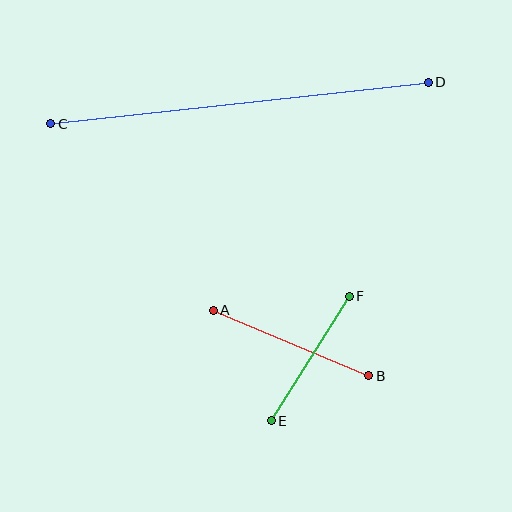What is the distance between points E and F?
The distance is approximately 147 pixels.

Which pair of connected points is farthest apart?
Points C and D are farthest apart.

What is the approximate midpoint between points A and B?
The midpoint is at approximately (291, 343) pixels.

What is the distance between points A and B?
The distance is approximately 169 pixels.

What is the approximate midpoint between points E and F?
The midpoint is at approximately (310, 359) pixels.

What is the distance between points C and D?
The distance is approximately 380 pixels.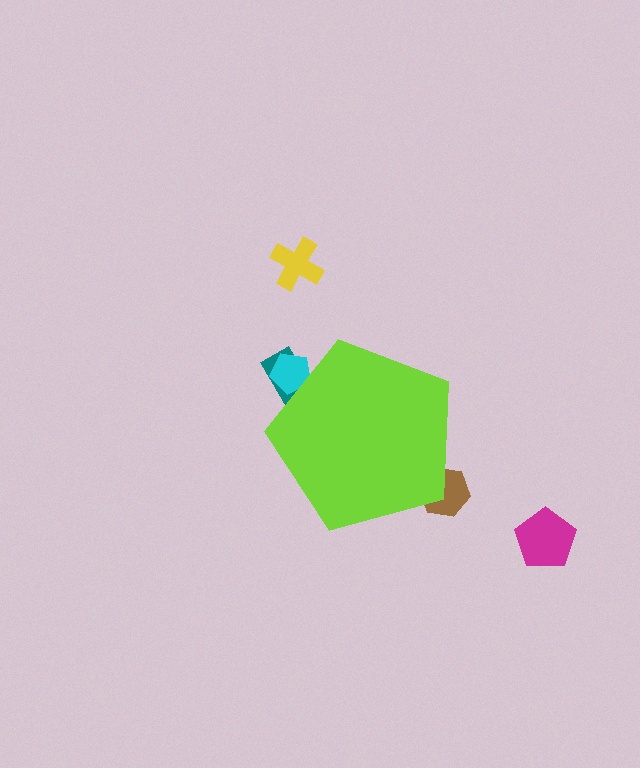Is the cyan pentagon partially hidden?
Yes, the cyan pentagon is partially hidden behind the lime pentagon.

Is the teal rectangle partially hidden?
Yes, the teal rectangle is partially hidden behind the lime pentagon.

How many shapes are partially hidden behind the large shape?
3 shapes are partially hidden.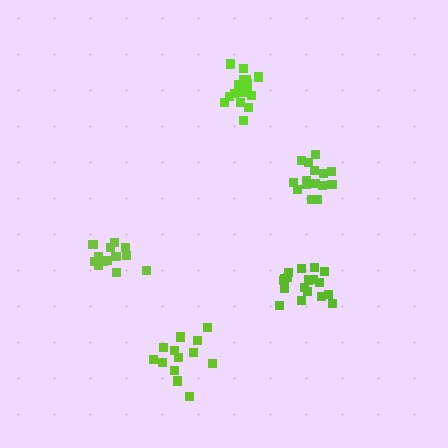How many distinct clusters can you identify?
There are 5 distinct clusters.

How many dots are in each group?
Group 1: 13 dots, Group 2: 13 dots, Group 3: 16 dots, Group 4: 18 dots, Group 5: 17 dots (77 total).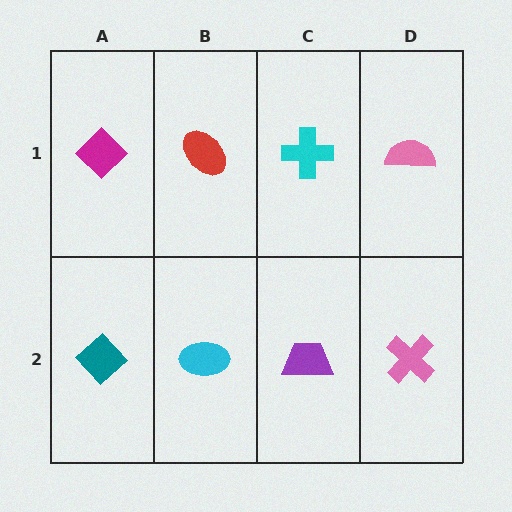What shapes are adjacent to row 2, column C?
A cyan cross (row 1, column C), a cyan ellipse (row 2, column B), a pink cross (row 2, column D).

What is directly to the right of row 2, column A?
A cyan ellipse.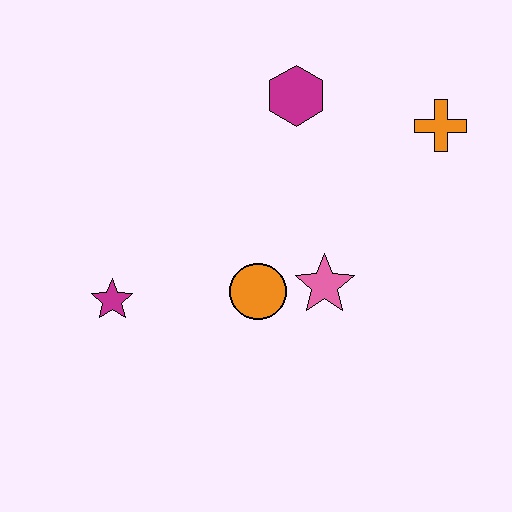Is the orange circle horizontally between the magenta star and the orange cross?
Yes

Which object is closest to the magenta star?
The orange circle is closest to the magenta star.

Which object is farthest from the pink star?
The magenta star is farthest from the pink star.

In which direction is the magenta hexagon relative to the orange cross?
The magenta hexagon is to the left of the orange cross.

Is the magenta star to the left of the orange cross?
Yes